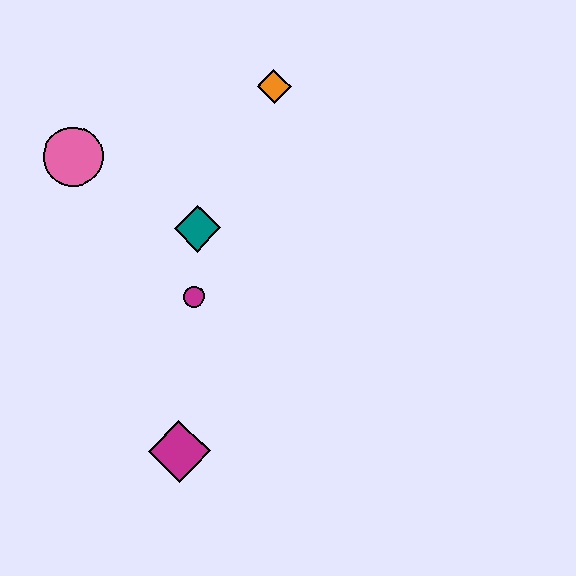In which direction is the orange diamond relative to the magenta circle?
The orange diamond is above the magenta circle.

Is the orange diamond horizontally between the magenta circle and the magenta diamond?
No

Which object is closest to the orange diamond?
The teal diamond is closest to the orange diamond.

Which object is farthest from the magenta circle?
The orange diamond is farthest from the magenta circle.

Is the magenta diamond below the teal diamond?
Yes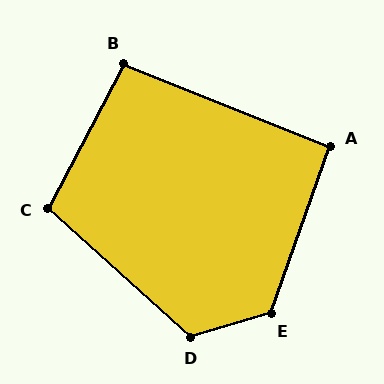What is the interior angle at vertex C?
Approximately 104 degrees (obtuse).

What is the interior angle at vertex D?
Approximately 122 degrees (obtuse).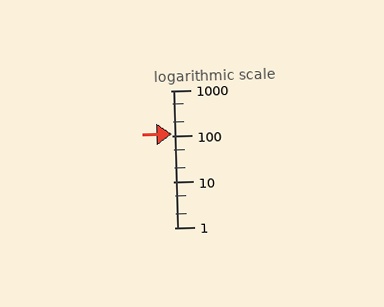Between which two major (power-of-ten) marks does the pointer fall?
The pointer is between 100 and 1000.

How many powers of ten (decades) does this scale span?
The scale spans 3 decades, from 1 to 1000.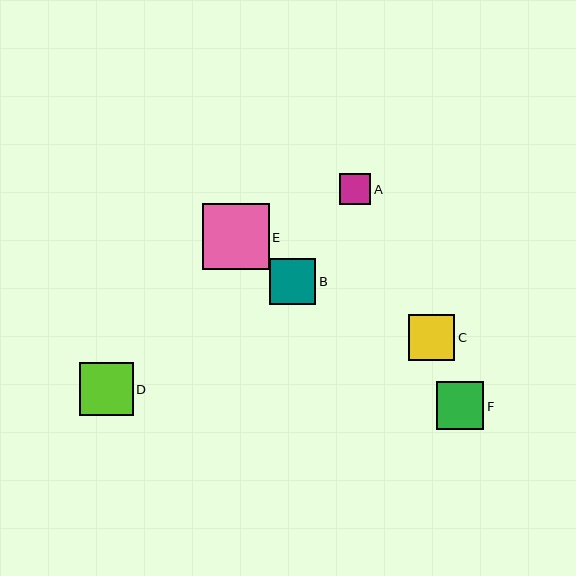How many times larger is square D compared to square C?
Square D is approximately 1.2 times the size of square C.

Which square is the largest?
Square E is the largest with a size of approximately 66 pixels.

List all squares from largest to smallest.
From largest to smallest: E, D, F, C, B, A.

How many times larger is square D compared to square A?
Square D is approximately 1.7 times the size of square A.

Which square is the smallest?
Square A is the smallest with a size of approximately 31 pixels.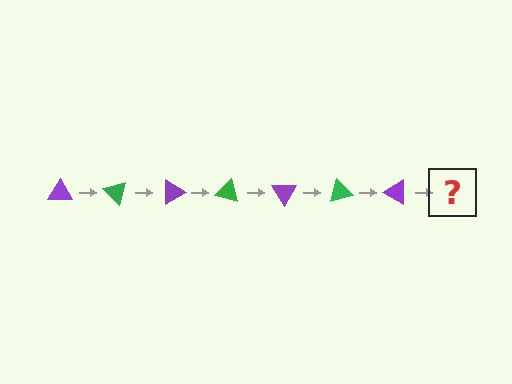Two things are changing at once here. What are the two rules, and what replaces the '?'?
The two rules are that it rotates 45 degrees each step and the color cycles through purple and green. The '?' should be a green triangle, rotated 315 degrees from the start.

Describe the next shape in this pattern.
It should be a green triangle, rotated 315 degrees from the start.